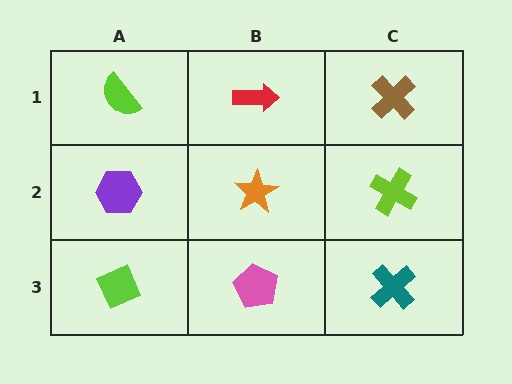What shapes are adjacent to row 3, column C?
A lime cross (row 2, column C), a pink pentagon (row 3, column B).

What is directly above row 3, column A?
A purple hexagon.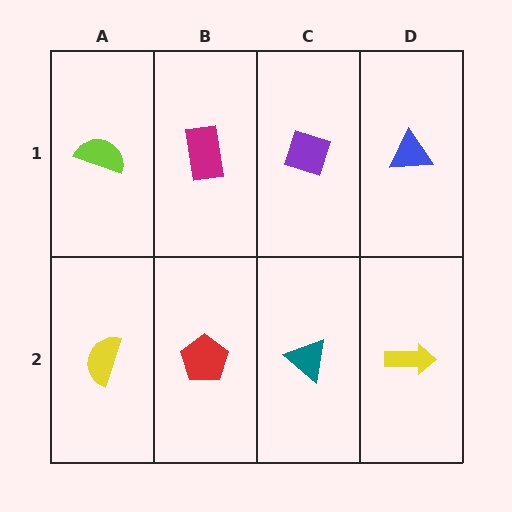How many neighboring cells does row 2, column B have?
3.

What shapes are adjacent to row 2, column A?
A lime semicircle (row 1, column A), a red pentagon (row 2, column B).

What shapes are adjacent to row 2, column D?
A blue triangle (row 1, column D), a teal triangle (row 2, column C).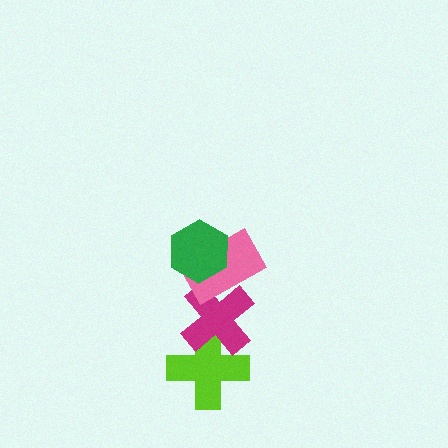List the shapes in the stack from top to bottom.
From top to bottom: the green hexagon, the pink rectangle, the magenta cross, the lime cross.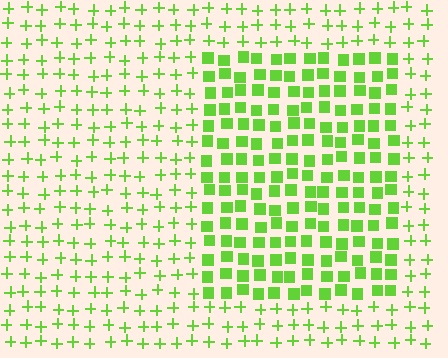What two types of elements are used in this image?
The image uses squares inside the rectangle region and plus signs outside it.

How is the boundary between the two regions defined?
The boundary is defined by a change in element shape: squares inside vs. plus signs outside. All elements share the same color and spacing.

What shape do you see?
I see a rectangle.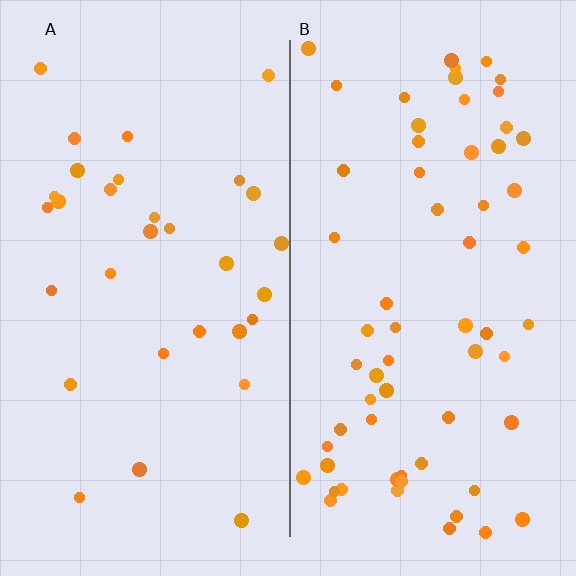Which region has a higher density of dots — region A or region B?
B (the right).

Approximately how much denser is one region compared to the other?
Approximately 2.0× — region B over region A.